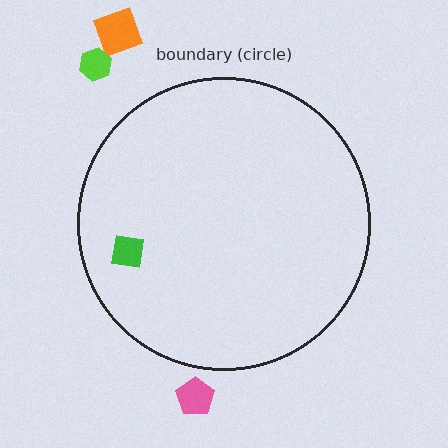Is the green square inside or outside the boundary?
Inside.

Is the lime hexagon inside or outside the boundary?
Outside.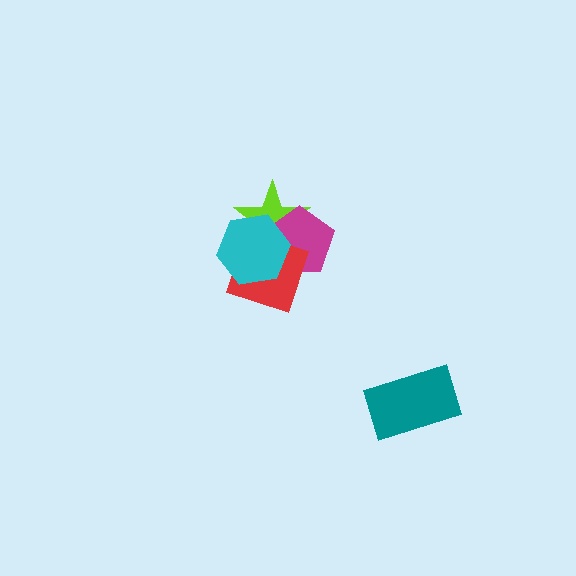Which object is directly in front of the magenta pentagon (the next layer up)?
The red diamond is directly in front of the magenta pentagon.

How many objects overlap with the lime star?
3 objects overlap with the lime star.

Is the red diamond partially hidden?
Yes, it is partially covered by another shape.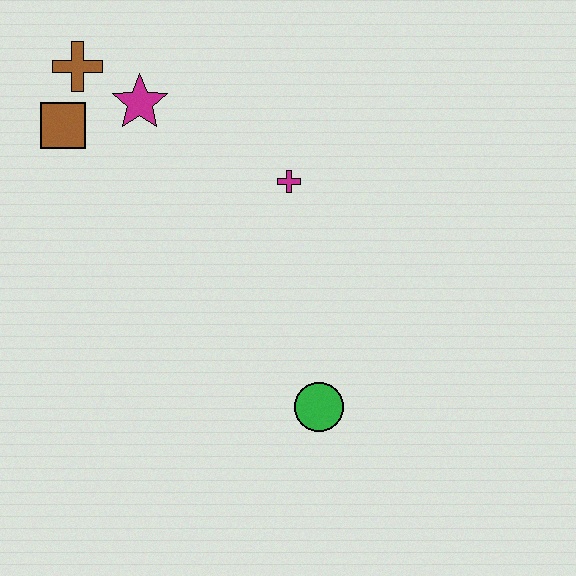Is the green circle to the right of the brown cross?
Yes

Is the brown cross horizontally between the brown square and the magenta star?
Yes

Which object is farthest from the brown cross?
The green circle is farthest from the brown cross.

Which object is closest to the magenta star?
The brown cross is closest to the magenta star.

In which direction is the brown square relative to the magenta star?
The brown square is to the left of the magenta star.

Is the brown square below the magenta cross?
No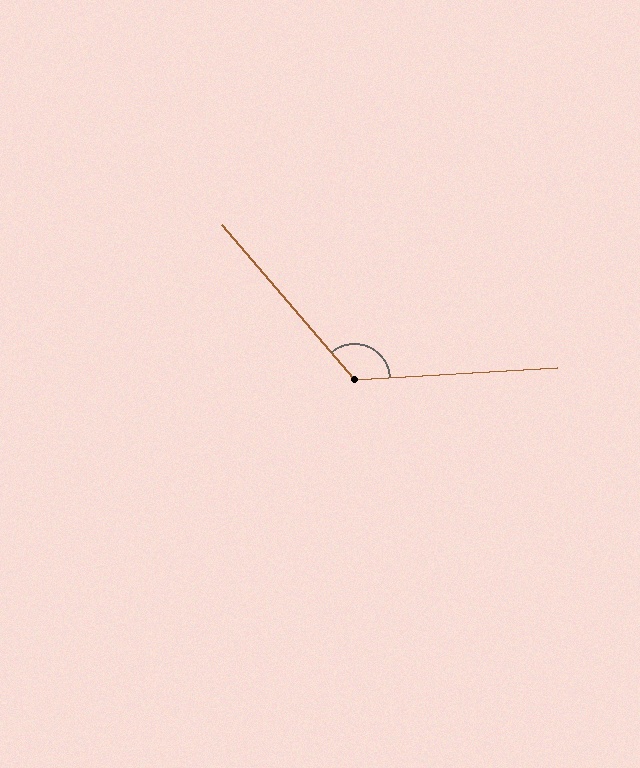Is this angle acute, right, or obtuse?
It is obtuse.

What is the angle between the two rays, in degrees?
Approximately 127 degrees.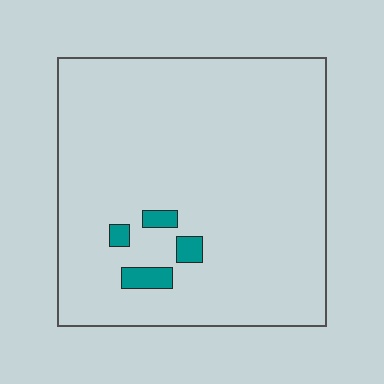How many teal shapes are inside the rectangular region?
4.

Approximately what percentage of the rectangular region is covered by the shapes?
Approximately 5%.